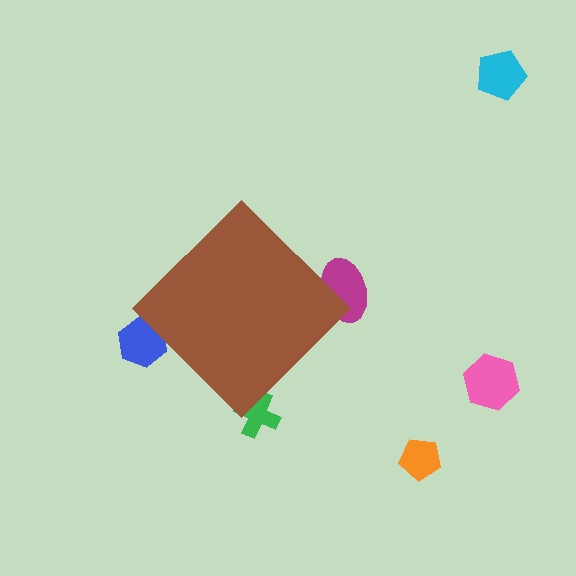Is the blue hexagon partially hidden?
Yes, the blue hexagon is partially hidden behind the brown diamond.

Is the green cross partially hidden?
Yes, the green cross is partially hidden behind the brown diamond.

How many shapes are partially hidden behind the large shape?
3 shapes are partially hidden.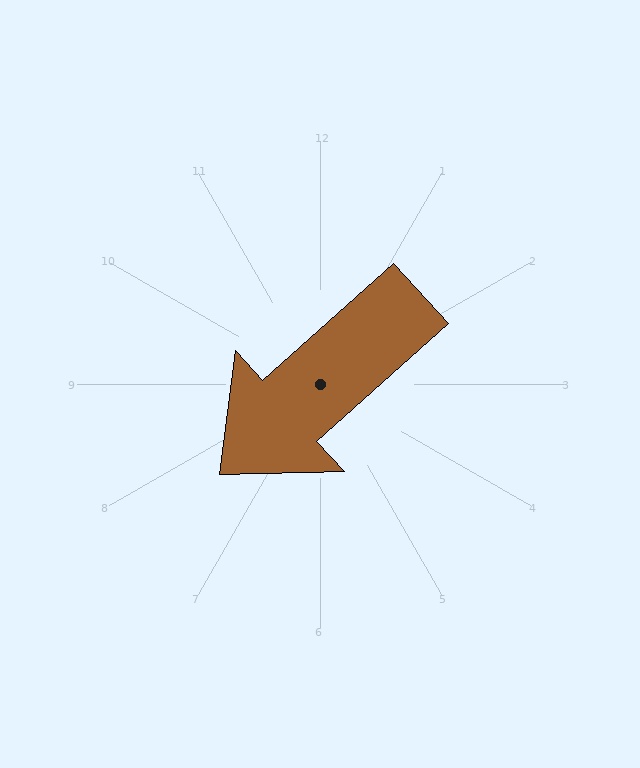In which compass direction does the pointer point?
Southwest.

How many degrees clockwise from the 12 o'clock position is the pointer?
Approximately 228 degrees.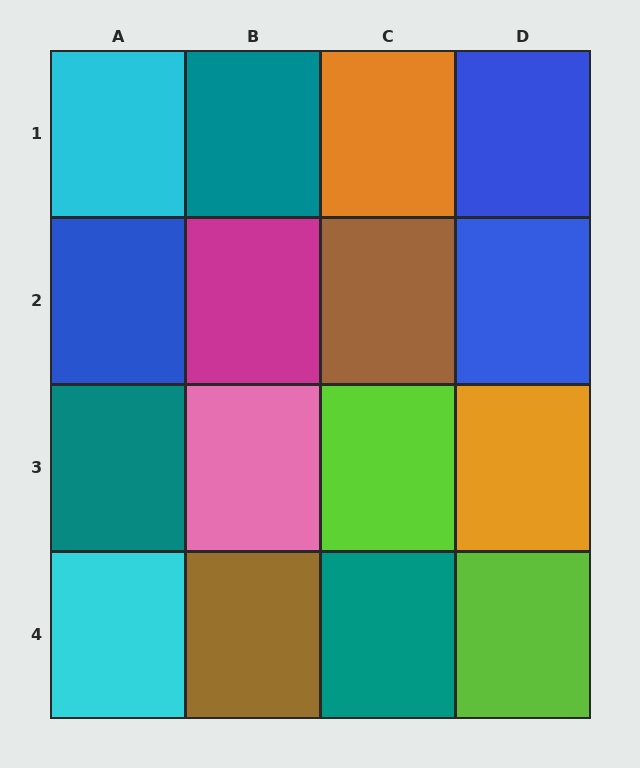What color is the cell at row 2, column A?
Blue.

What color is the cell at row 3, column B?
Pink.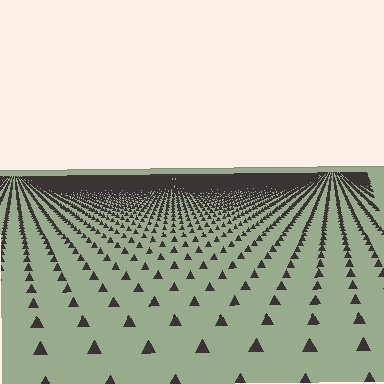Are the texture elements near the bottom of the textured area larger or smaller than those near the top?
Larger. Near the bottom, elements are closer to the viewer and appear at a bigger on-screen size.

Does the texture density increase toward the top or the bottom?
Density increases toward the top.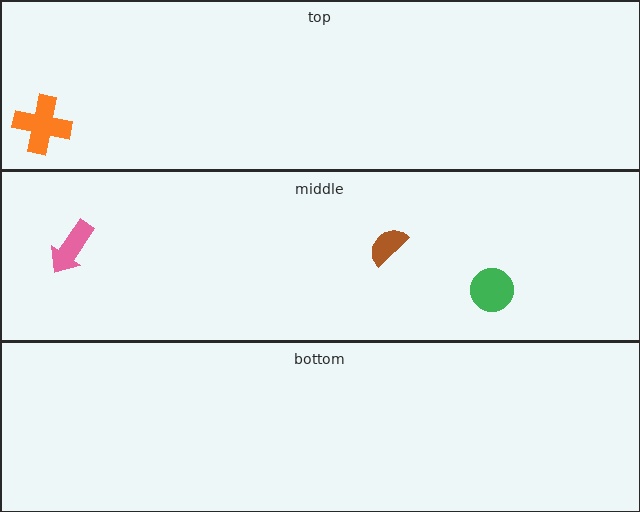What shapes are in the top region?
The orange cross.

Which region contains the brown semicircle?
The middle region.